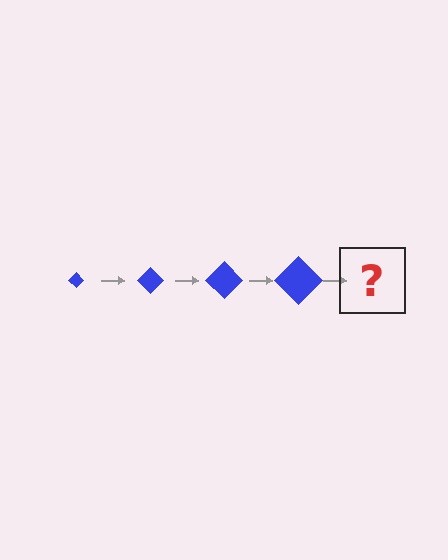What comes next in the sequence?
The next element should be a blue diamond, larger than the previous one.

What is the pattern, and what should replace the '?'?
The pattern is that the diamond gets progressively larger each step. The '?' should be a blue diamond, larger than the previous one.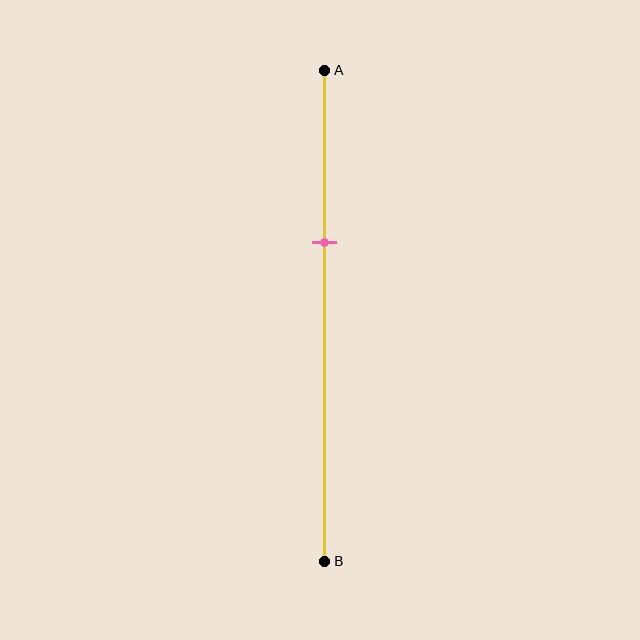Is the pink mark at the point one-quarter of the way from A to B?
No, the mark is at about 35% from A, not at the 25% one-quarter point.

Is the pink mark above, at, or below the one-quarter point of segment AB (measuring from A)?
The pink mark is below the one-quarter point of segment AB.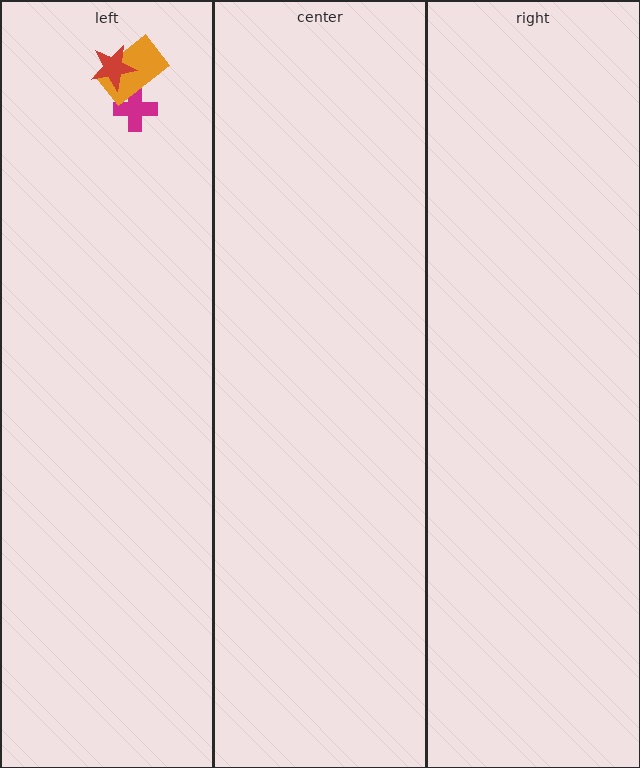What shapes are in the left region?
The magenta cross, the orange rectangle, the red star.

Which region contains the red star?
The left region.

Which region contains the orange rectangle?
The left region.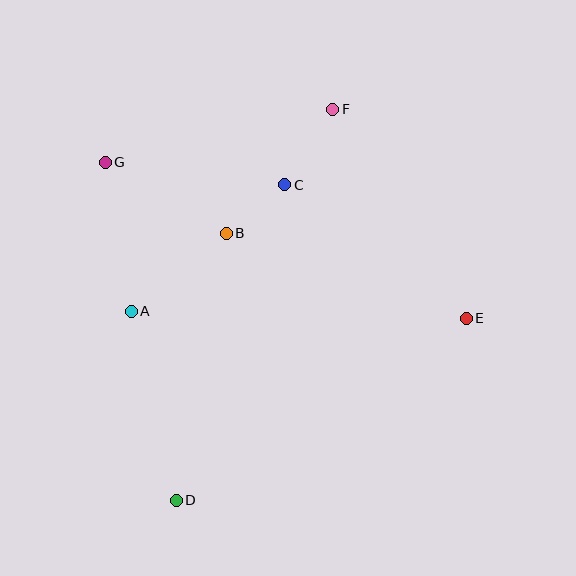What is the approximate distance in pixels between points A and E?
The distance between A and E is approximately 335 pixels.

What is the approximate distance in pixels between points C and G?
The distance between C and G is approximately 181 pixels.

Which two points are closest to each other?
Points B and C are closest to each other.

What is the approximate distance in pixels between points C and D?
The distance between C and D is approximately 334 pixels.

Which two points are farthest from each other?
Points D and F are farthest from each other.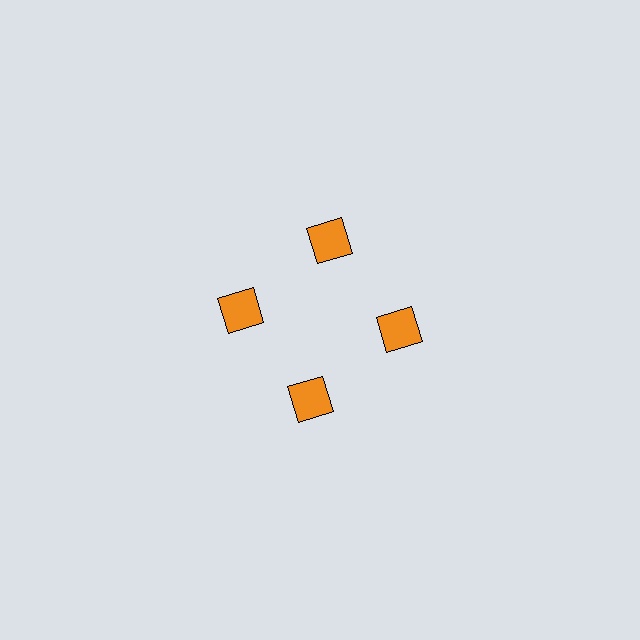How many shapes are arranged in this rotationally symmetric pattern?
There are 4 shapes, arranged in 4 groups of 1.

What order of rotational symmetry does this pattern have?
This pattern has 4-fold rotational symmetry.